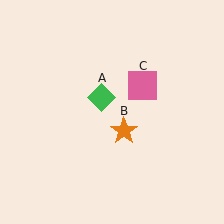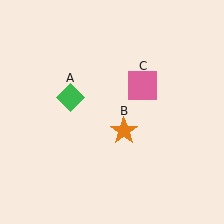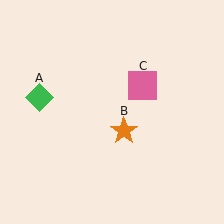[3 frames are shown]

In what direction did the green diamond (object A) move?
The green diamond (object A) moved left.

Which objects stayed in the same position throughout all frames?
Orange star (object B) and pink square (object C) remained stationary.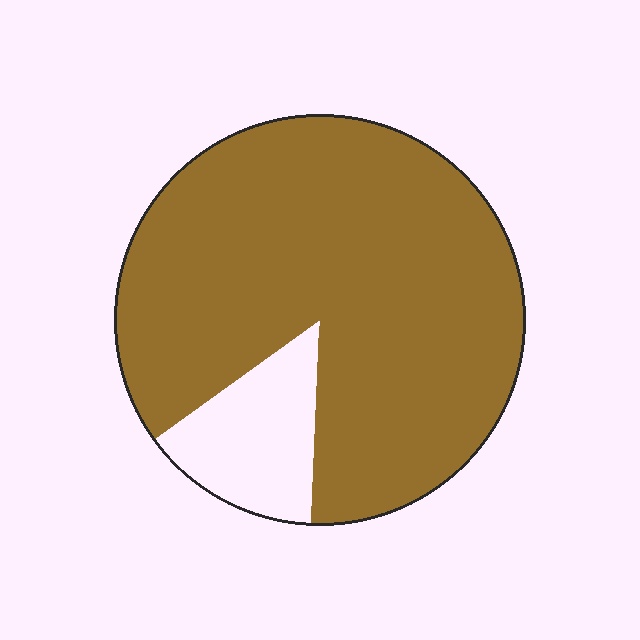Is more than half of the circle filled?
Yes.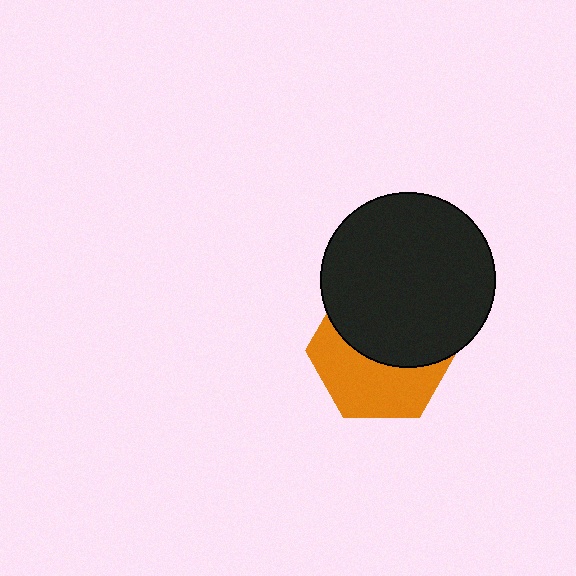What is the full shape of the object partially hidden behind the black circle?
The partially hidden object is an orange hexagon.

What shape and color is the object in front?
The object in front is a black circle.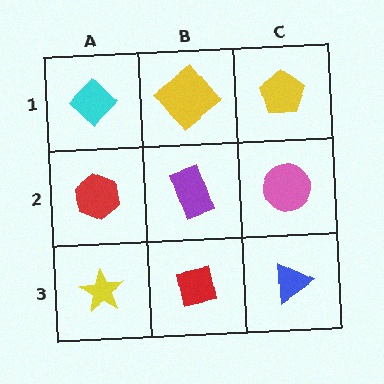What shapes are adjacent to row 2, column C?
A yellow pentagon (row 1, column C), a blue triangle (row 3, column C), a purple rectangle (row 2, column B).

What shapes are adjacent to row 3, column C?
A pink circle (row 2, column C), a red square (row 3, column B).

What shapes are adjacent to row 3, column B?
A purple rectangle (row 2, column B), a yellow star (row 3, column A), a blue triangle (row 3, column C).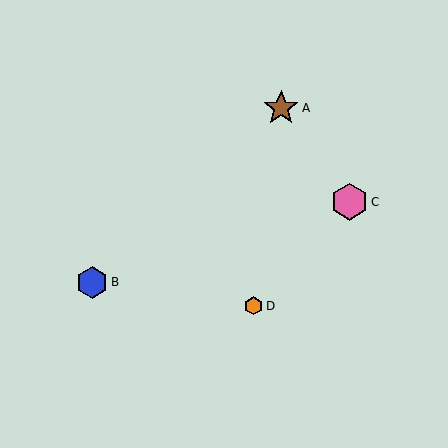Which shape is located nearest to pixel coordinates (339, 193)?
The pink hexagon (labeled C) at (350, 202) is nearest to that location.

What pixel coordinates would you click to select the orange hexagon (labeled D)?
Click at (253, 306) to select the orange hexagon D.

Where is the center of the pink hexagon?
The center of the pink hexagon is at (350, 202).